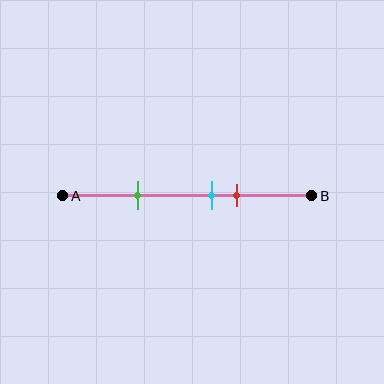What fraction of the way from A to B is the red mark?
The red mark is approximately 70% (0.7) of the way from A to B.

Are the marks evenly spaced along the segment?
No, the marks are not evenly spaced.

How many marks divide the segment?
There are 3 marks dividing the segment.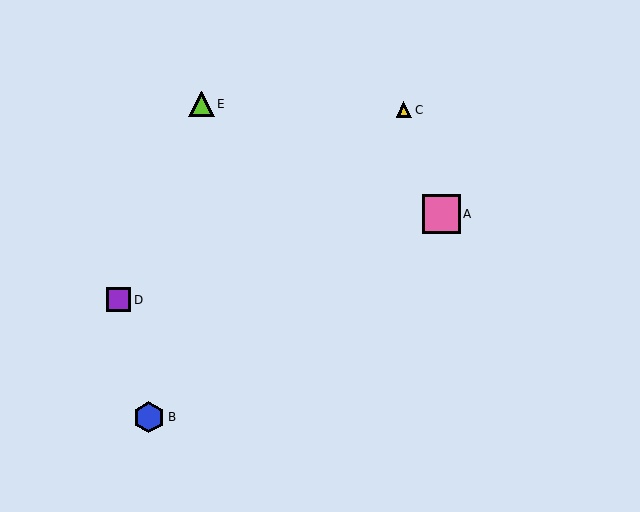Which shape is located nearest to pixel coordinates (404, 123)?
The yellow triangle (labeled C) at (404, 110) is nearest to that location.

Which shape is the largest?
The pink square (labeled A) is the largest.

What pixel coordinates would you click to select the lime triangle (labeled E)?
Click at (201, 104) to select the lime triangle E.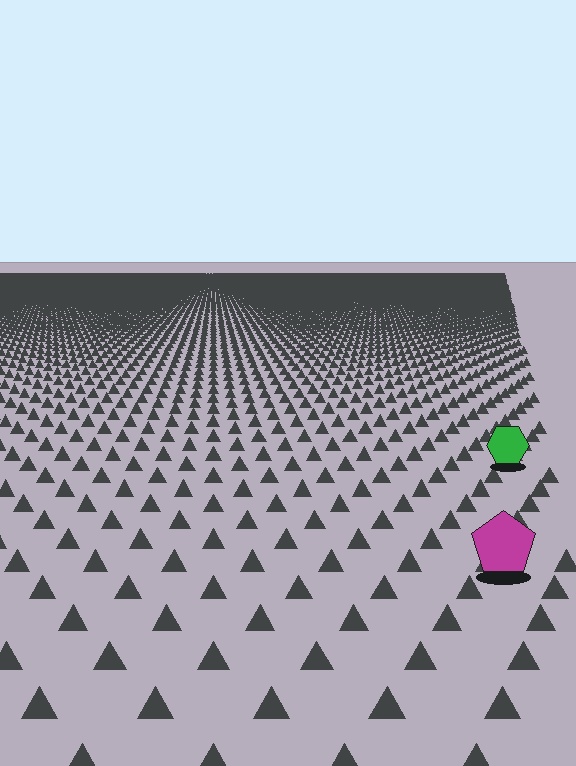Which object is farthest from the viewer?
The green hexagon is farthest from the viewer. It appears smaller and the ground texture around it is denser.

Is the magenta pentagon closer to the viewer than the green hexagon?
Yes. The magenta pentagon is closer — you can tell from the texture gradient: the ground texture is coarser near it.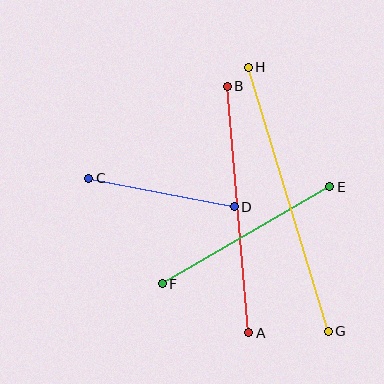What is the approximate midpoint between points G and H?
The midpoint is at approximately (288, 199) pixels.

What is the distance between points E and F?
The distance is approximately 193 pixels.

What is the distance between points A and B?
The distance is approximately 247 pixels.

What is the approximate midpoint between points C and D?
The midpoint is at approximately (162, 193) pixels.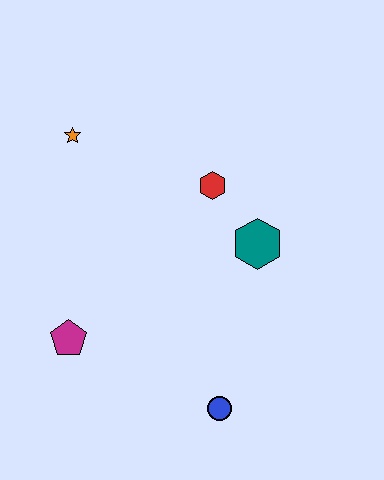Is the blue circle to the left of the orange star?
No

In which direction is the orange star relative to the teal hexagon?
The orange star is to the left of the teal hexagon.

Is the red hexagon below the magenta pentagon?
No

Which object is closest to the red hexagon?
The teal hexagon is closest to the red hexagon.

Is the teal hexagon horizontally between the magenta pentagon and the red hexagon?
No